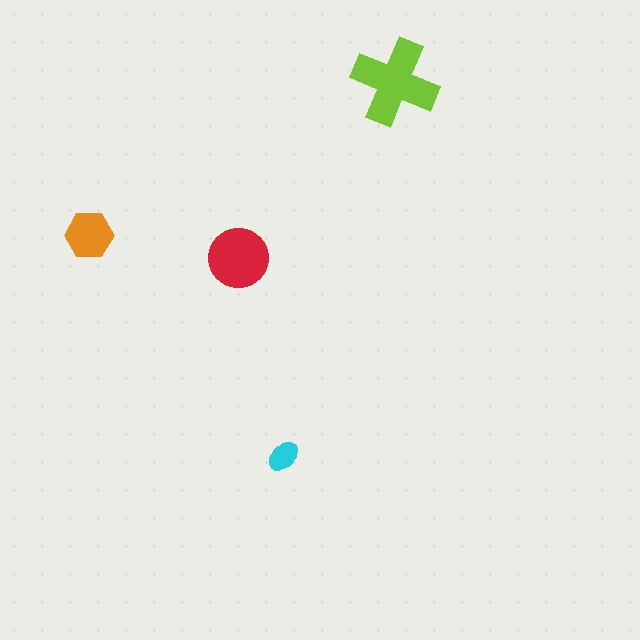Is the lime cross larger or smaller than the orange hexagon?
Larger.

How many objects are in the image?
There are 4 objects in the image.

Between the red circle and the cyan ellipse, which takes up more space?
The red circle.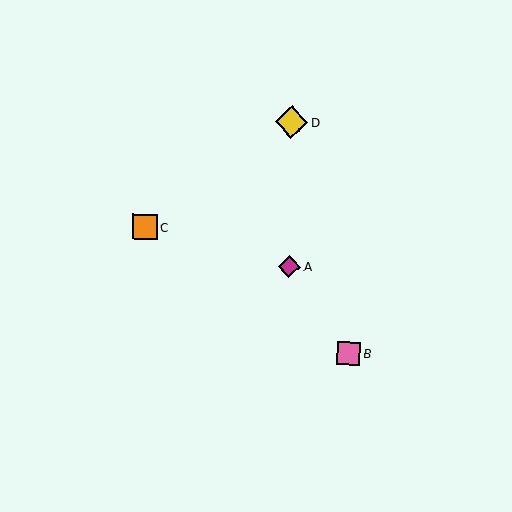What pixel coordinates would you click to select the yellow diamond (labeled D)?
Click at (291, 122) to select the yellow diamond D.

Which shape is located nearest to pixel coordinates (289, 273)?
The magenta diamond (labeled A) at (289, 267) is nearest to that location.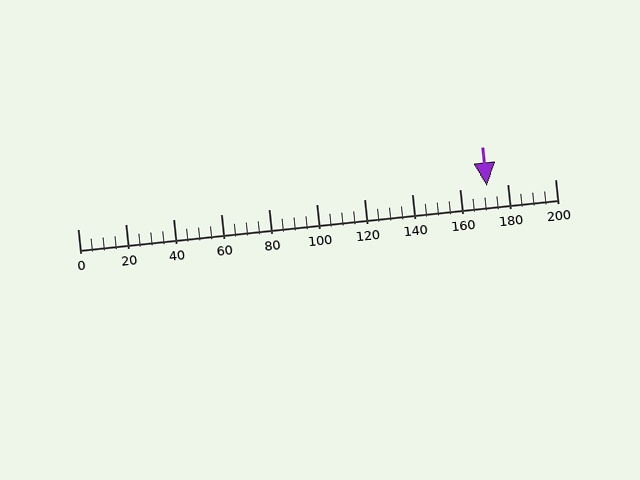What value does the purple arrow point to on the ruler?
The purple arrow points to approximately 171.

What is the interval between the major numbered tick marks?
The major tick marks are spaced 20 units apart.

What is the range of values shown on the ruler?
The ruler shows values from 0 to 200.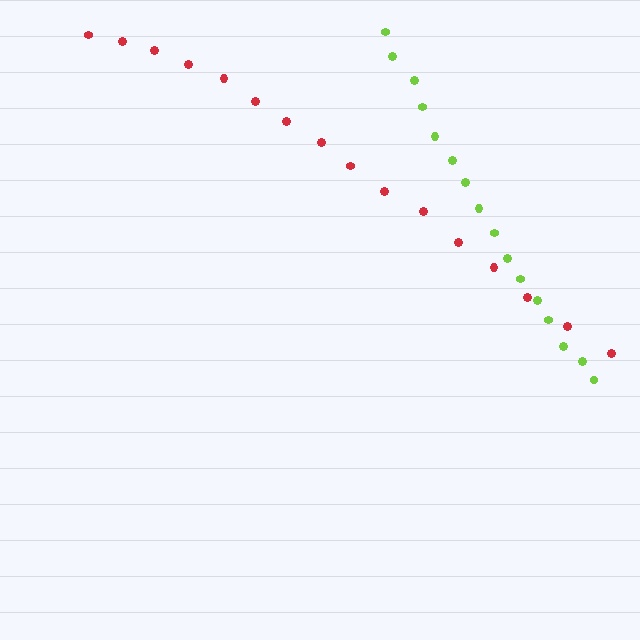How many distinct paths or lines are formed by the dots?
There are 2 distinct paths.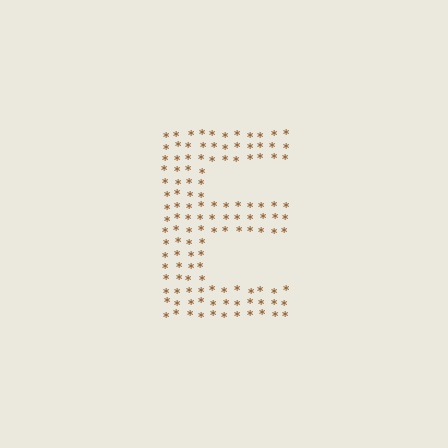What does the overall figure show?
The overall figure shows the letter E.